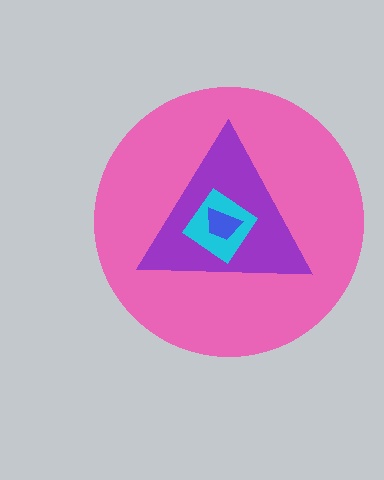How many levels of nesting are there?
4.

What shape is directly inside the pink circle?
The purple triangle.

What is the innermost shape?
The blue trapezoid.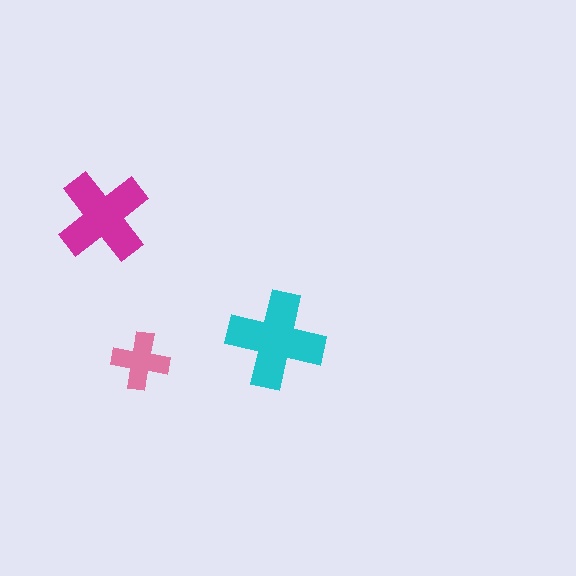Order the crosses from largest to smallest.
the cyan one, the magenta one, the pink one.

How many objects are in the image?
There are 3 objects in the image.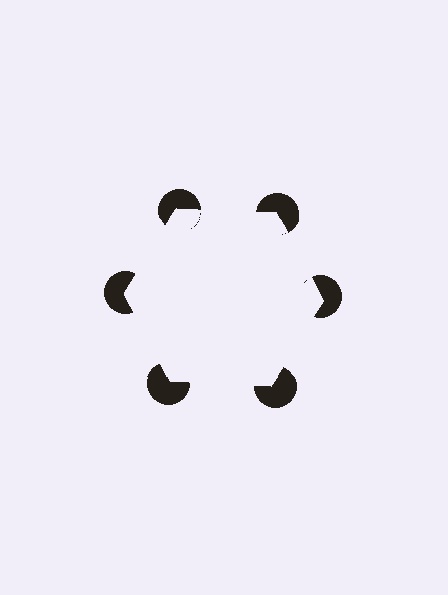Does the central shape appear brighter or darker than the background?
It typically appears slightly brighter than the background, even though no actual brightness change is drawn.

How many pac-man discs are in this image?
There are 6 — one at each vertex of the illusory hexagon.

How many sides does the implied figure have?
6 sides.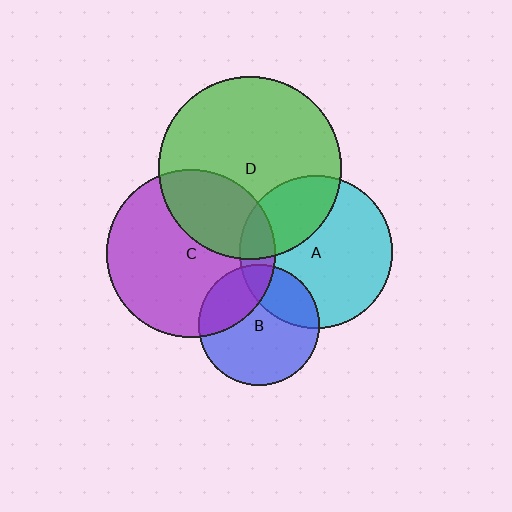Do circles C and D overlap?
Yes.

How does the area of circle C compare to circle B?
Approximately 1.9 times.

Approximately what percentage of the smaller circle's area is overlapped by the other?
Approximately 30%.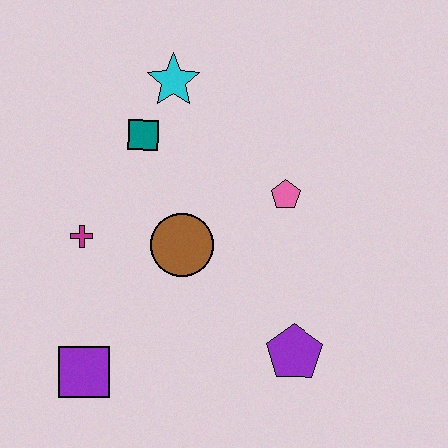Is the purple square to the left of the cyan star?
Yes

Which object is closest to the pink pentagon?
The brown circle is closest to the pink pentagon.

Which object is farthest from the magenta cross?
The purple pentagon is farthest from the magenta cross.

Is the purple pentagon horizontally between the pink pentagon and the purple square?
No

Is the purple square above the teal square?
No